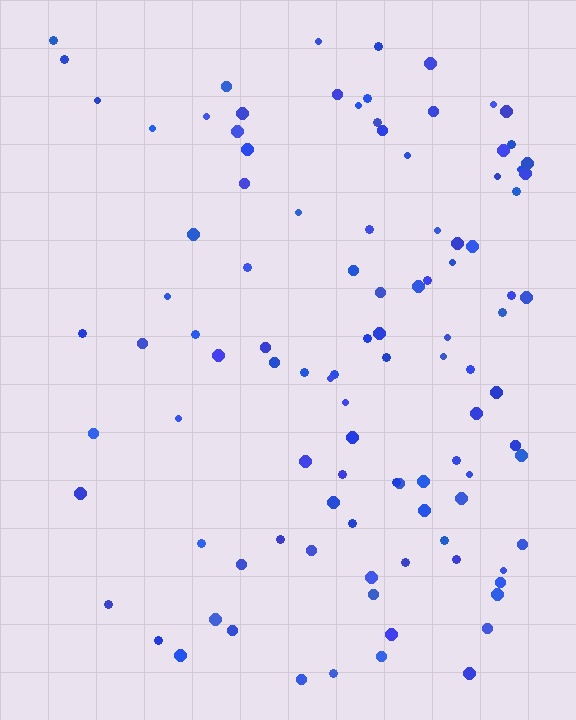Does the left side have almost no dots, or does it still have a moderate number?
Still a moderate number, just noticeably fewer than the right.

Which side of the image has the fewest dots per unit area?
The left.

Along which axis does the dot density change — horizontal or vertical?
Horizontal.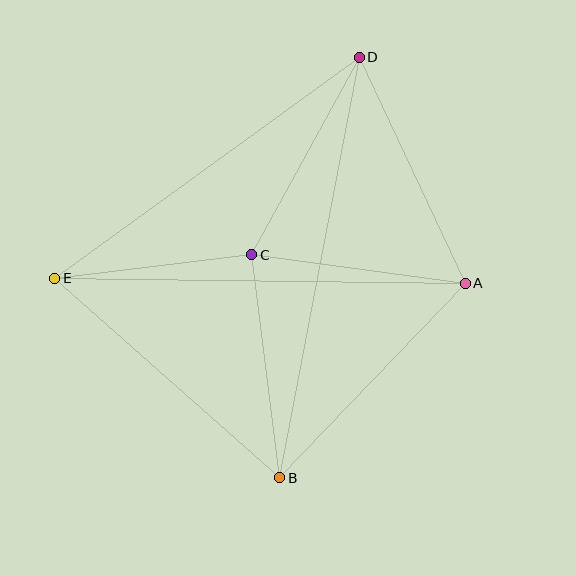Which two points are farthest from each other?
Points B and D are farthest from each other.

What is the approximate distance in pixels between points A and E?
The distance between A and E is approximately 411 pixels.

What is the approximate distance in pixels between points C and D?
The distance between C and D is approximately 225 pixels.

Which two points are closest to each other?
Points C and E are closest to each other.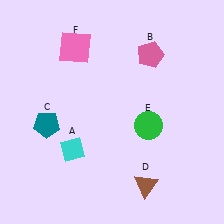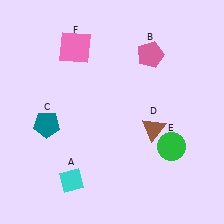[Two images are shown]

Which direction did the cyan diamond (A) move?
The cyan diamond (A) moved down.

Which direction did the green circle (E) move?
The green circle (E) moved right.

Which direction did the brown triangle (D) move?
The brown triangle (D) moved up.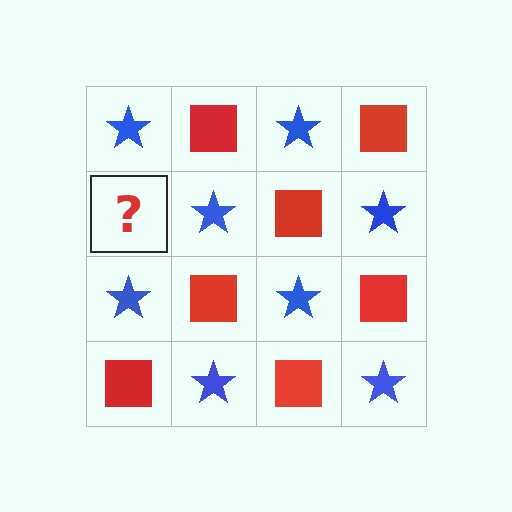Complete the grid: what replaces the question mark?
The question mark should be replaced with a red square.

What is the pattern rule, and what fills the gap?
The rule is that it alternates blue star and red square in a checkerboard pattern. The gap should be filled with a red square.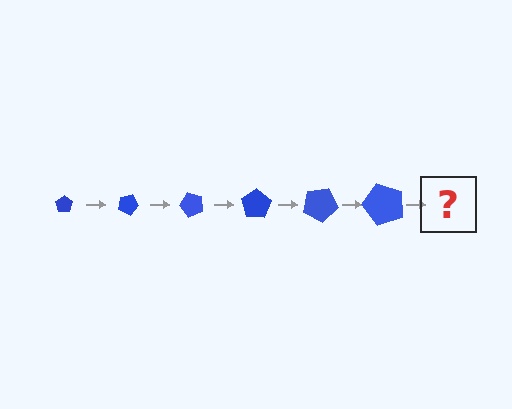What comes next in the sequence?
The next element should be a pentagon, larger than the previous one and rotated 150 degrees from the start.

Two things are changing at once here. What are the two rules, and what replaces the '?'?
The two rules are that the pentagon grows larger each step and it rotates 25 degrees each step. The '?' should be a pentagon, larger than the previous one and rotated 150 degrees from the start.